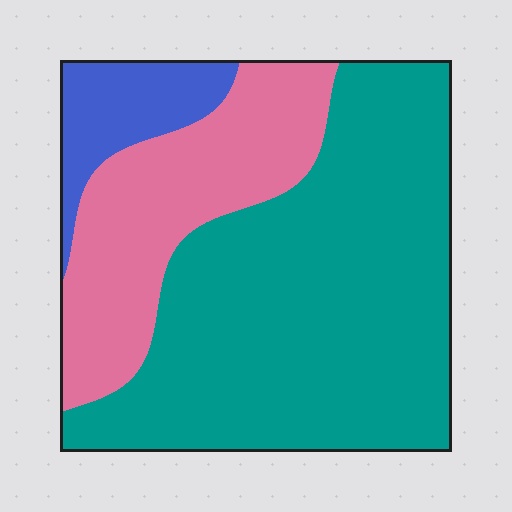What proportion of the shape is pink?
Pink covers 27% of the shape.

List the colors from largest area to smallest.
From largest to smallest: teal, pink, blue.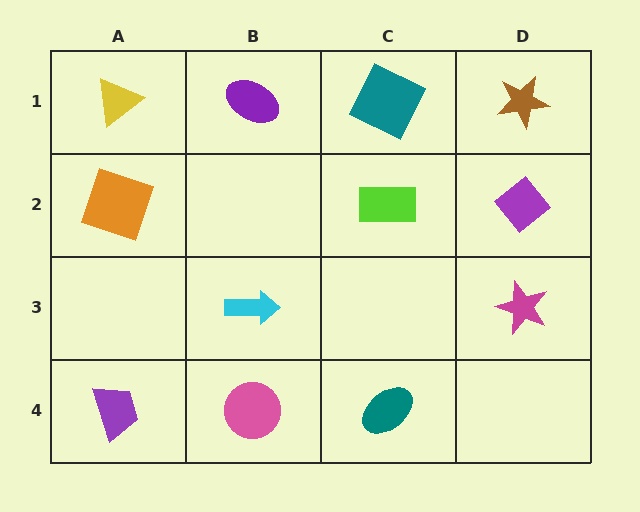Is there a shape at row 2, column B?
No, that cell is empty.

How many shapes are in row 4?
3 shapes.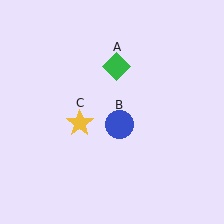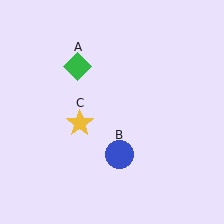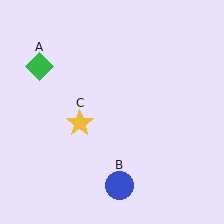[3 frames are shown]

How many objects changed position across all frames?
2 objects changed position: green diamond (object A), blue circle (object B).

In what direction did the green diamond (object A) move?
The green diamond (object A) moved left.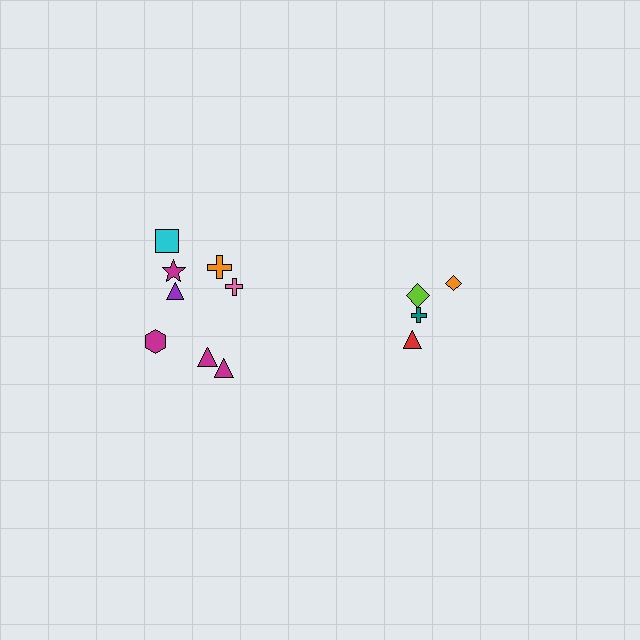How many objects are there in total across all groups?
There are 12 objects.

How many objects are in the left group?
There are 8 objects.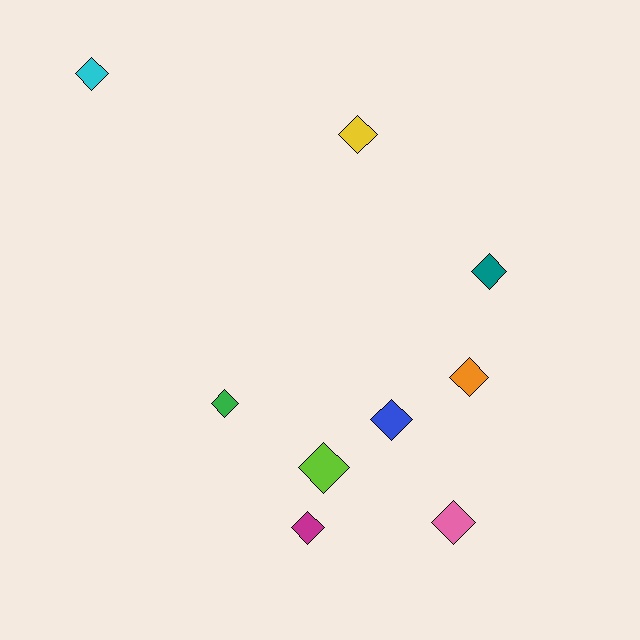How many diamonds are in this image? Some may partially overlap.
There are 9 diamonds.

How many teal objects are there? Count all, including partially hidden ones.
There is 1 teal object.